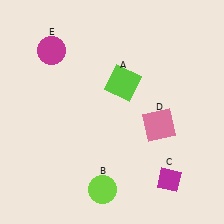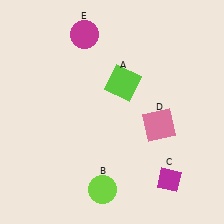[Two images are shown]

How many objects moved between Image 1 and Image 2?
1 object moved between the two images.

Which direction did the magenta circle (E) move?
The magenta circle (E) moved right.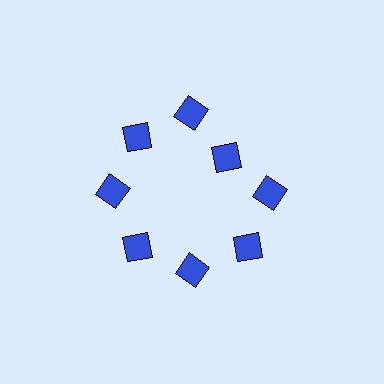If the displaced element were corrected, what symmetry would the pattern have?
It would have 8-fold rotational symmetry — the pattern would map onto itself every 45 degrees.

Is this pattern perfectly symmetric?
No. The 8 blue diamonds are arranged in a ring, but one element near the 2 o'clock position is pulled inward toward the center, breaking the 8-fold rotational symmetry.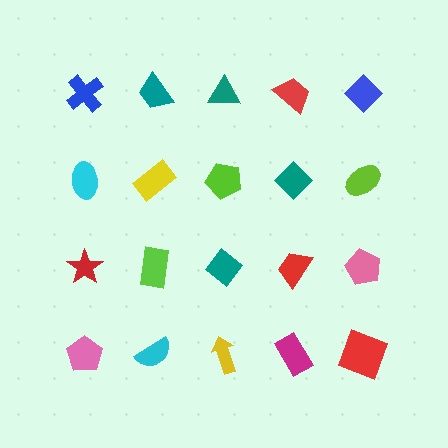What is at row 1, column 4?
A red trapezoid.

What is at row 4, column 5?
A red square.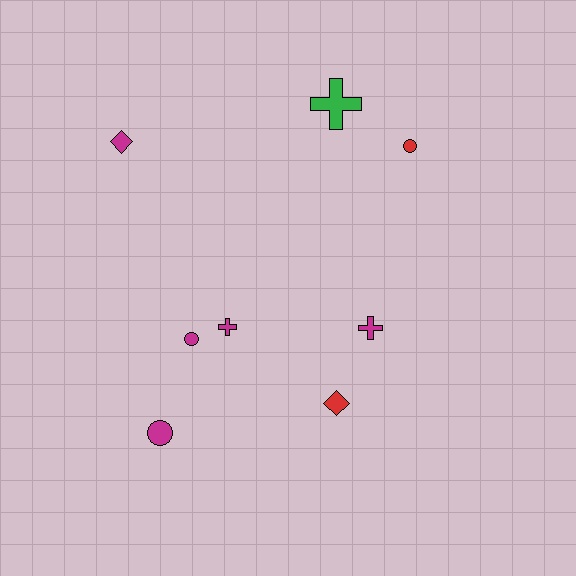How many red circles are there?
There is 1 red circle.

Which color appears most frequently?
Magenta, with 5 objects.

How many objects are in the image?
There are 8 objects.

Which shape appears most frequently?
Circle, with 3 objects.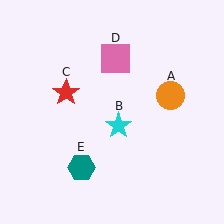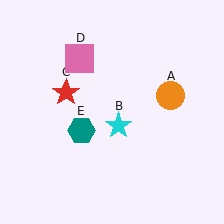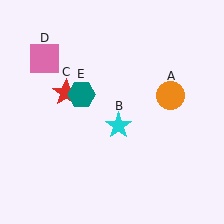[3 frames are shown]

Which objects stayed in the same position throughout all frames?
Orange circle (object A) and cyan star (object B) and red star (object C) remained stationary.